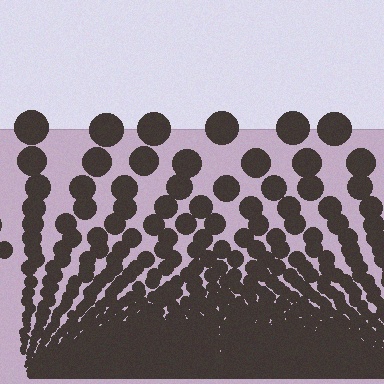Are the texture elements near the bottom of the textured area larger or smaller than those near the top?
Smaller. The gradient is inverted — elements near the bottom are smaller and denser.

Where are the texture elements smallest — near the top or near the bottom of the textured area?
Near the bottom.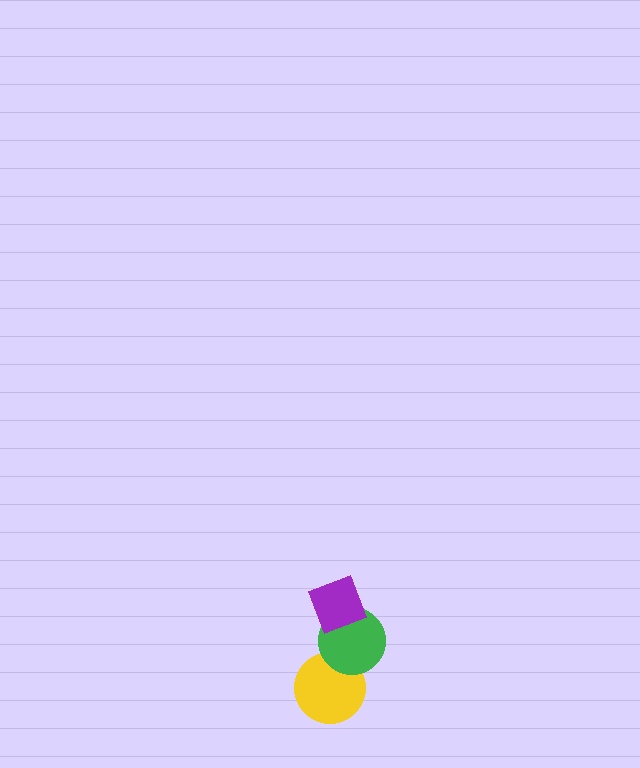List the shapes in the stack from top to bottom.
From top to bottom: the purple diamond, the green circle, the yellow circle.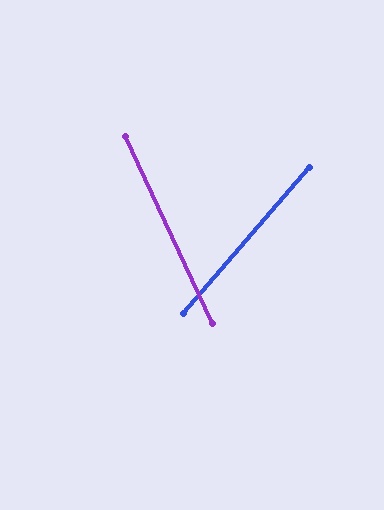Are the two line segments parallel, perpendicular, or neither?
Neither parallel nor perpendicular — they differ by about 66°.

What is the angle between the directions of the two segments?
Approximately 66 degrees.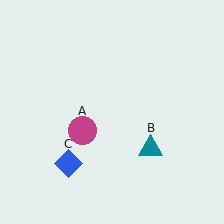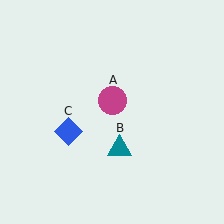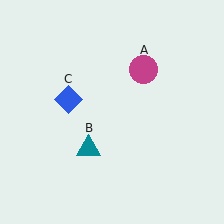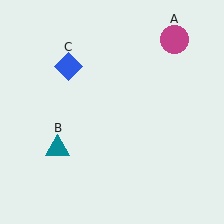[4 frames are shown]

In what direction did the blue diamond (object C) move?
The blue diamond (object C) moved up.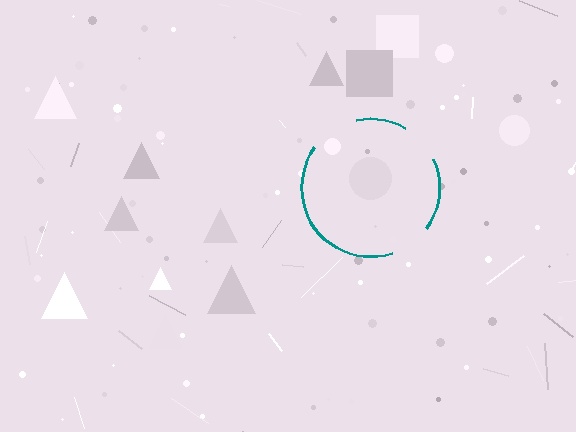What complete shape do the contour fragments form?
The contour fragments form a circle.